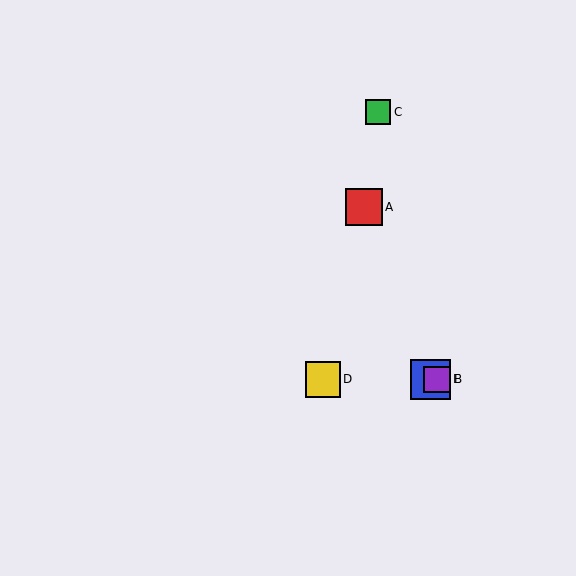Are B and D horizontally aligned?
Yes, both are at y≈379.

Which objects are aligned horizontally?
Objects B, D, E are aligned horizontally.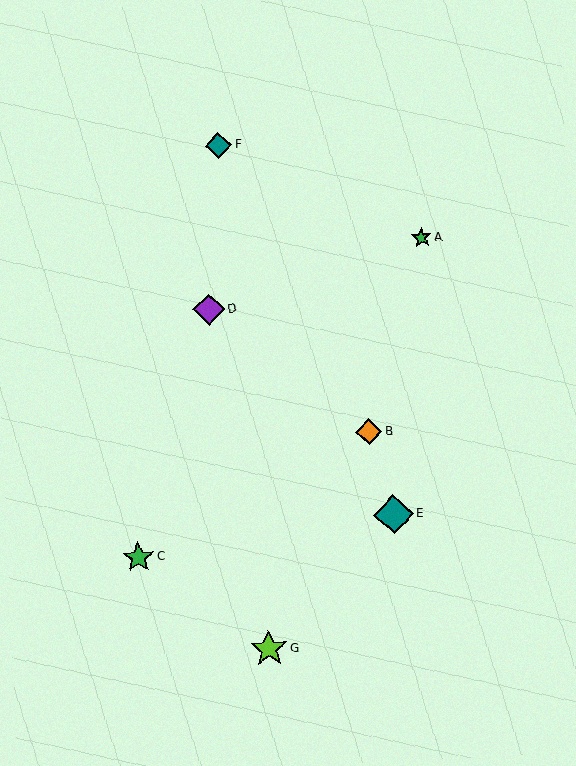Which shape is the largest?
The teal diamond (labeled E) is the largest.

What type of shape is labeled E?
Shape E is a teal diamond.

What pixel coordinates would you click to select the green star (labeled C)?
Click at (138, 557) to select the green star C.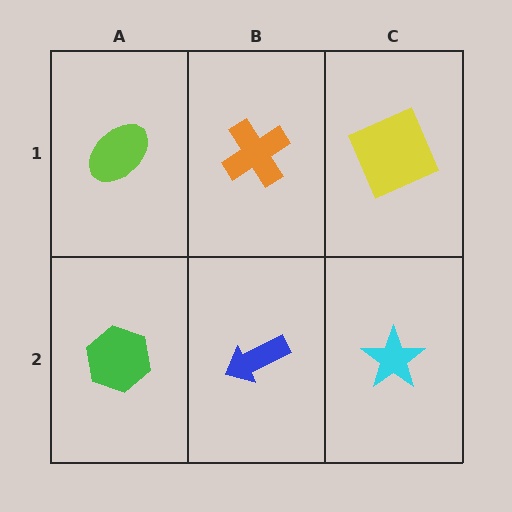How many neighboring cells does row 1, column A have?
2.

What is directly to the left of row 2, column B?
A green hexagon.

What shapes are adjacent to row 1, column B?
A blue arrow (row 2, column B), a lime ellipse (row 1, column A), a yellow square (row 1, column C).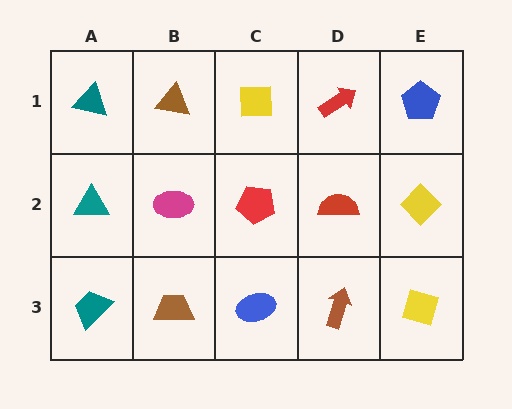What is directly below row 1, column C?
A red pentagon.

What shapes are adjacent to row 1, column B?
A magenta ellipse (row 2, column B), a teal triangle (row 1, column A), a yellow square (row 1, column C).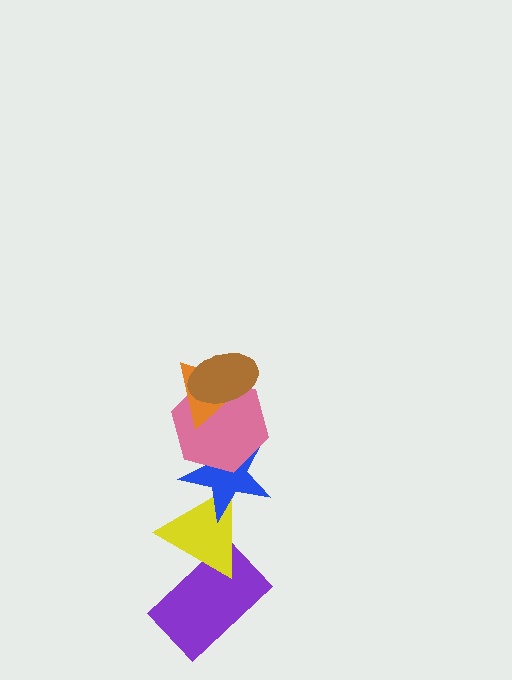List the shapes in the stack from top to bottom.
From top to bottom: the brown ellipse, the orange triangle, the pink hexagon, the blue star, the yellow triangle, the purple rectangle.